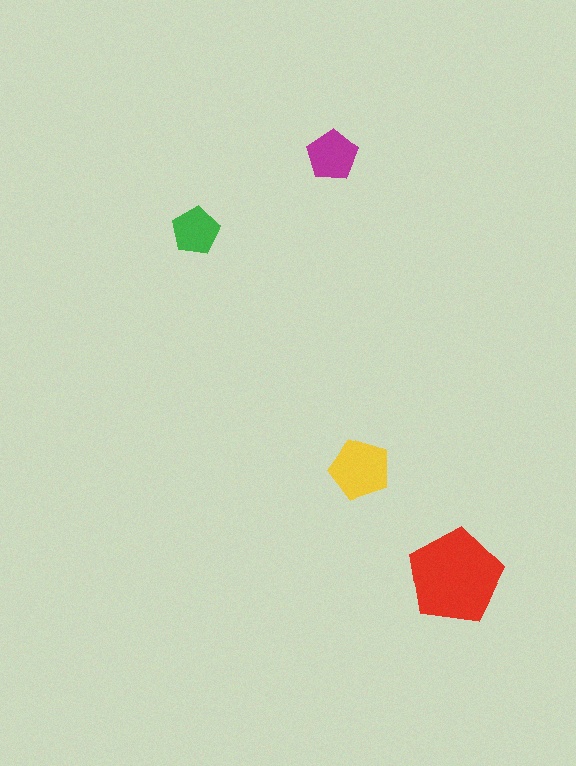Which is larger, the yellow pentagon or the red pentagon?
The red one.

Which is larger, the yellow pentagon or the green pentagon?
The yellow one.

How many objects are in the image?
There are 4 objects in the image.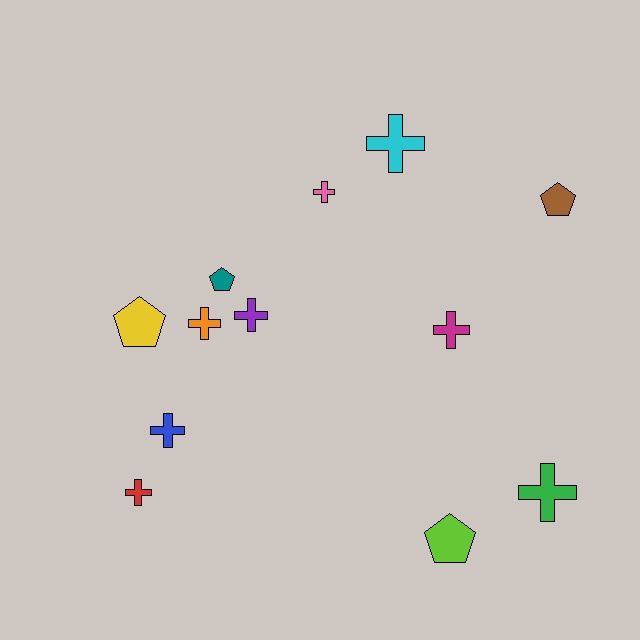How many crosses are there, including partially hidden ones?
There are 8 crosses.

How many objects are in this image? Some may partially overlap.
There are 12 objects.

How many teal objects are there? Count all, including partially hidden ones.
There is 1 teal object.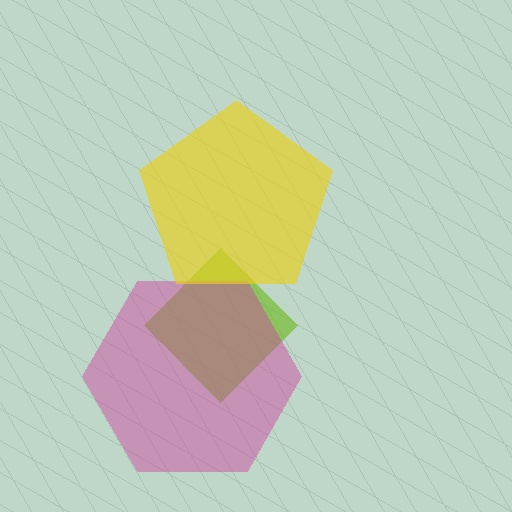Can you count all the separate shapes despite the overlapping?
Yes, there are 3 separate shapes.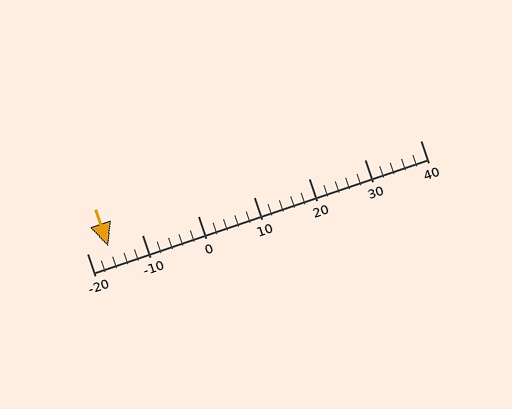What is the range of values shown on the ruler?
The ruler shows values from -20 to 40.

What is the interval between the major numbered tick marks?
The major tick marks are spaced 10 units apart.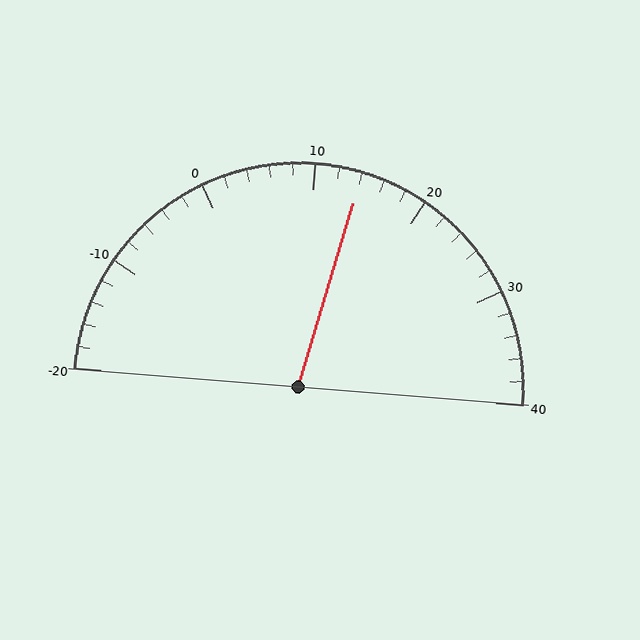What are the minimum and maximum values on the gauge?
The gauge ranges from -20 to 40.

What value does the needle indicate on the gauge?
The needle indicates approximately 14.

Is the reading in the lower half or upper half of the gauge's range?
The reading is in the upper half of the range (-20 to 40).